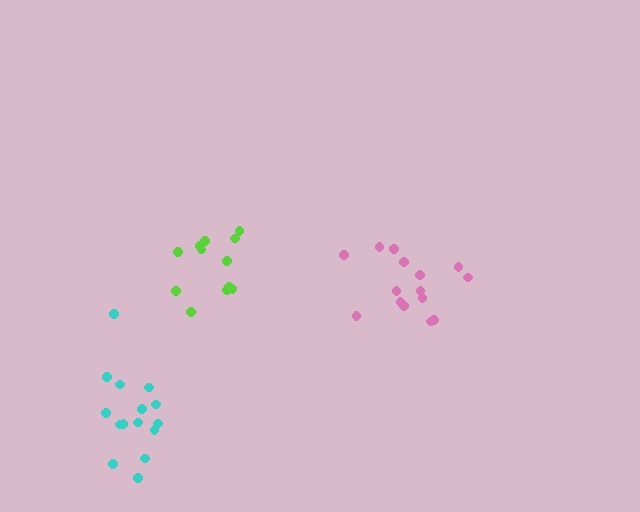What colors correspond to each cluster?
The clusters are colored: pink, lime, cyan.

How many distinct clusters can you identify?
There are 3 distinct clusters.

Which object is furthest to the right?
The pink cluster is rightmost.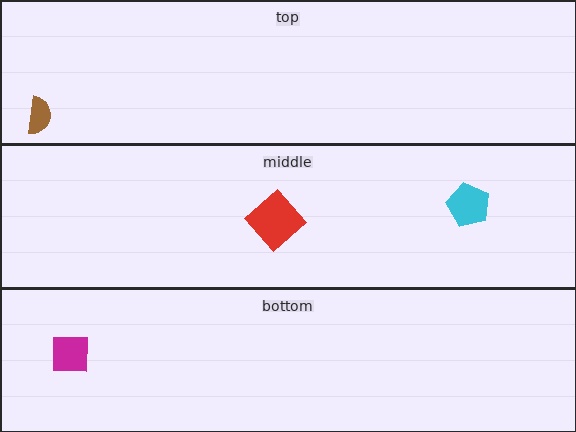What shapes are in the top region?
The brown semicircle.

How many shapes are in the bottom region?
1.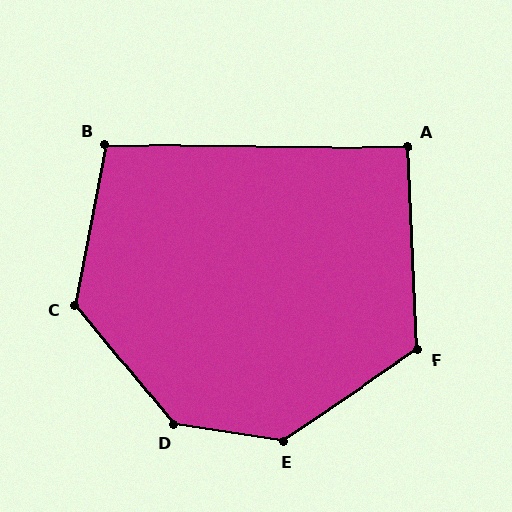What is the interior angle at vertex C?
Approximately 130 degrees (obtuse).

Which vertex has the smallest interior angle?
A, at approximately 93 degrees.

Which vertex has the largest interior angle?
D, at approximately 138 degrees.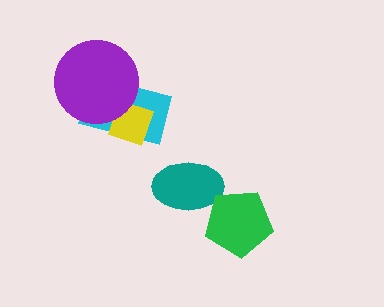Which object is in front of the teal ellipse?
The green pentagon is in front of the teal ellipse.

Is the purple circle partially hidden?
No, no other shape covers it.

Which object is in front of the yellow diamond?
The purple circle is in front of the yellow diamond.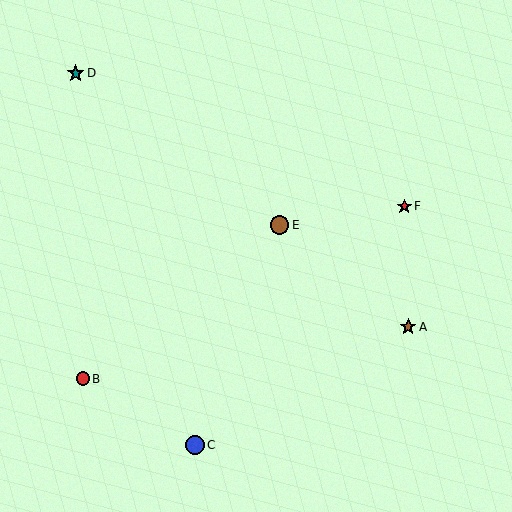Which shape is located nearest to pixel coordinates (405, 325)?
The brown star (labeled A) at (408, 327) is nearest to that location.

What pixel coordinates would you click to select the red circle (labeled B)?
Click at (83, 379) to select the red circle B.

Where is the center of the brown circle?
The center of the brown circle is at (279, 225).